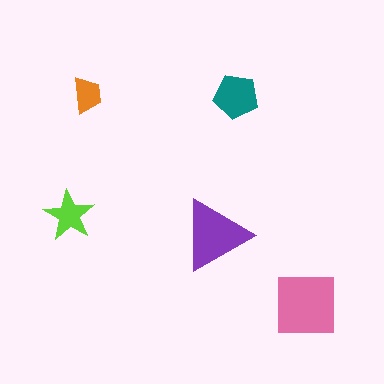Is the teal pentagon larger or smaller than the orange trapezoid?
Larger.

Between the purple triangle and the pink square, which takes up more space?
The pink square.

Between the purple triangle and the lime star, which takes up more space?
The purple triangle.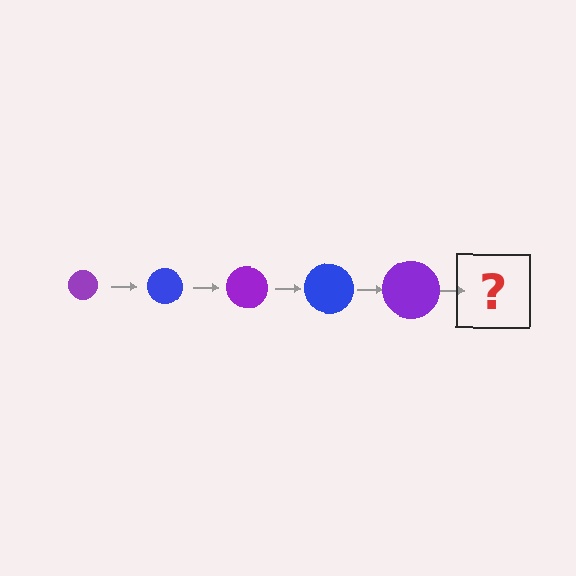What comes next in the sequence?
The next element should be a blue circle, larger than the previous one.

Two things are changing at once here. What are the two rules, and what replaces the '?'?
The two rules are that the circle grows larger each step and the color cycles through purple and blue. The '?' should be a blue circle, larger than the previous one.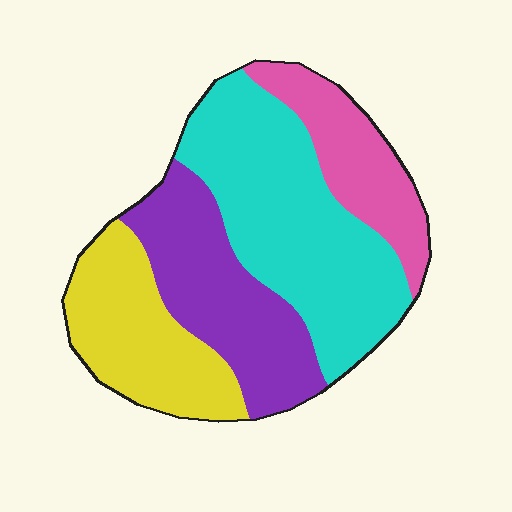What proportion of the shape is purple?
Purple takes up about one quarter (1/4) of the shape.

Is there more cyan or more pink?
Cyan.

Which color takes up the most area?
Cyan, at roughly 35%.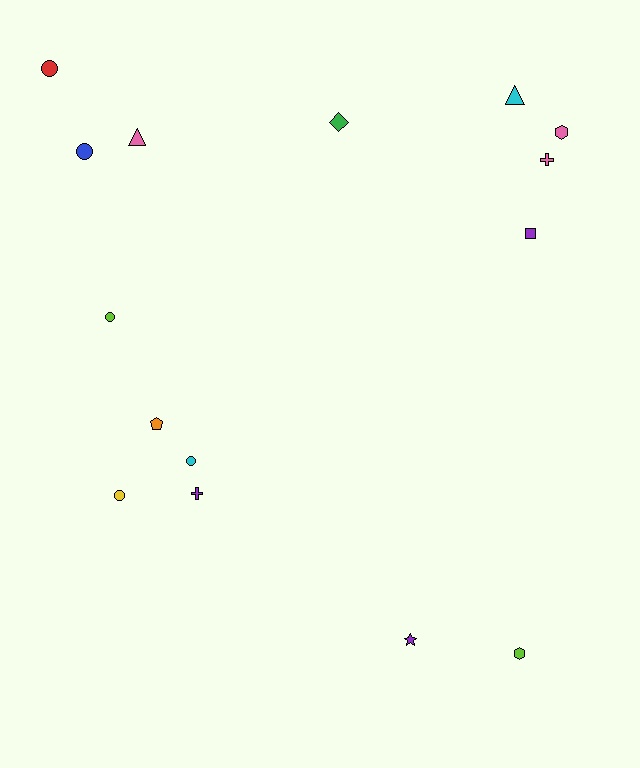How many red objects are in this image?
There is 1 red object.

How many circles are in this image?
There are 5 circles.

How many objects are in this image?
There are 15 objects.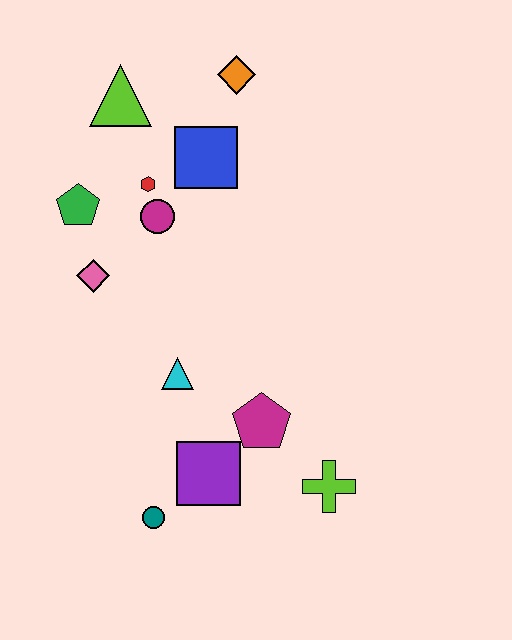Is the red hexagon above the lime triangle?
No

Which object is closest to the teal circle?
The purple square is closest to the teal circle.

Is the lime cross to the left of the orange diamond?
No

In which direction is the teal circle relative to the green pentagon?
The teal circle is below the green pentagon.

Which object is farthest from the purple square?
The orange diamond is farthest from the purple square.